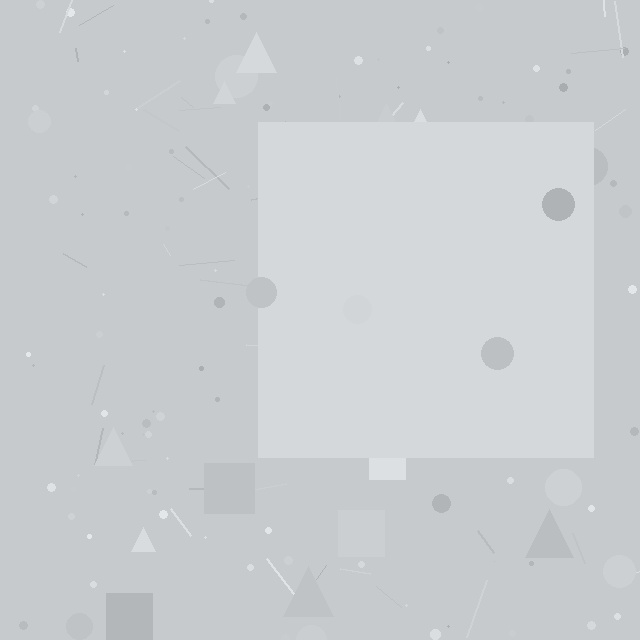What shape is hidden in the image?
A square is hidden in the image.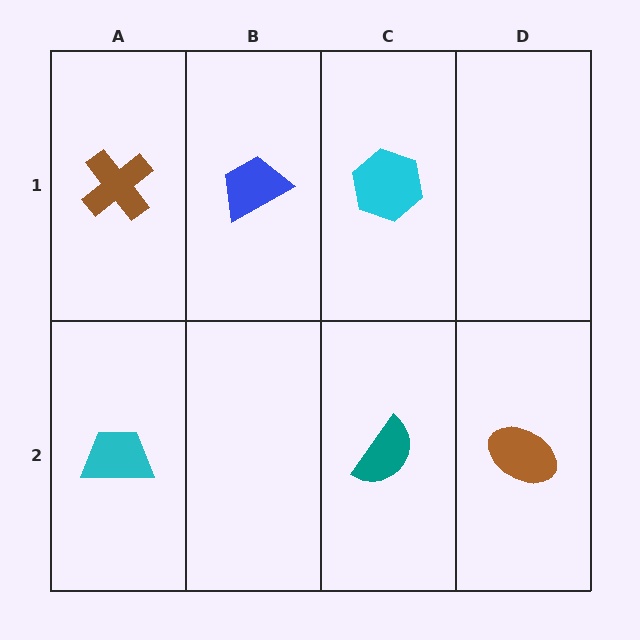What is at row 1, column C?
A cyan hexagon.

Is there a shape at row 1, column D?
No, that cell is empty.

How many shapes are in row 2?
3 shapes.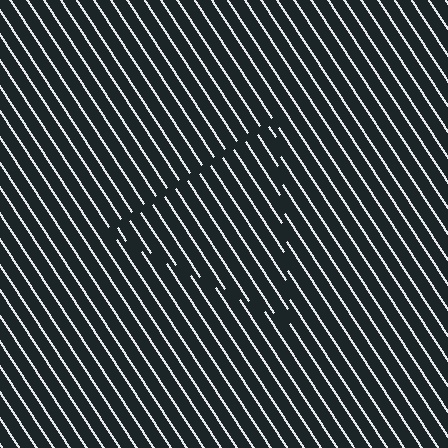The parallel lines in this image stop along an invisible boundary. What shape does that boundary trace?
An illusory triangle. The interior of the shape contains the same grating, shifted by half a period — the contour is defined by the phase discontinuity where line-ends from the inner and outer gratings abut.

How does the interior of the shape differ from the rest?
The interior of the shape contains the same grating, shifted by half a period — the contour is defined by the phase discontinuity where line-ends from the inner and outer gratings abut.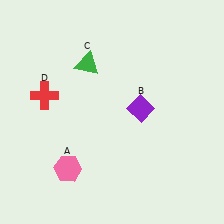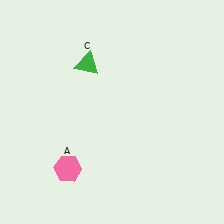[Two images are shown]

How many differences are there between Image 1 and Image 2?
There are 2 differences between the two images.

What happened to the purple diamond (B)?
The purple diamond (B) was removed in Image 2. It was in the top-right area of Image 1.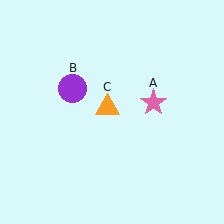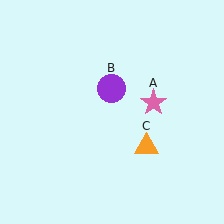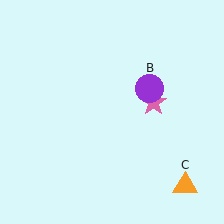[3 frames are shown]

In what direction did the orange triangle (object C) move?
The orange triangle (object C) moved down and to the right.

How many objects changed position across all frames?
2 objects changed position: purple circle (object B), orange triangle (object C).